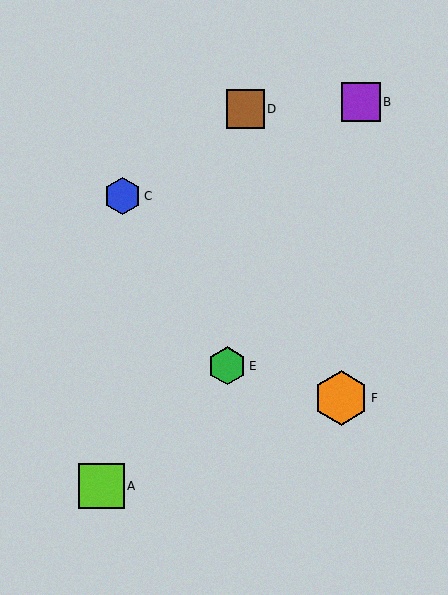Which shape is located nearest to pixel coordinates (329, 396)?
The orange hexagon (labeled F) at (341, 398) is nearest to that location.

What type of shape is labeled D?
Shape D is a brown square.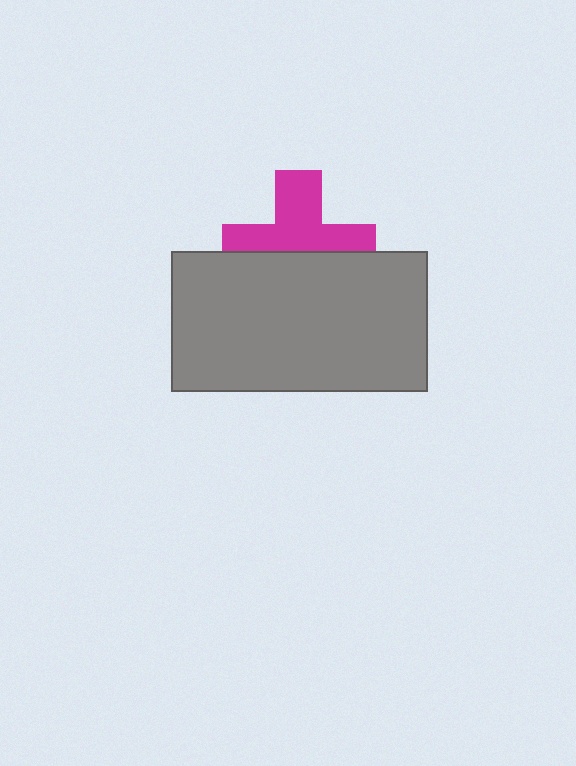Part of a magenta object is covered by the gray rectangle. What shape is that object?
It is a cross.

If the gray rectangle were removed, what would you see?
You would see the complete magenta cross.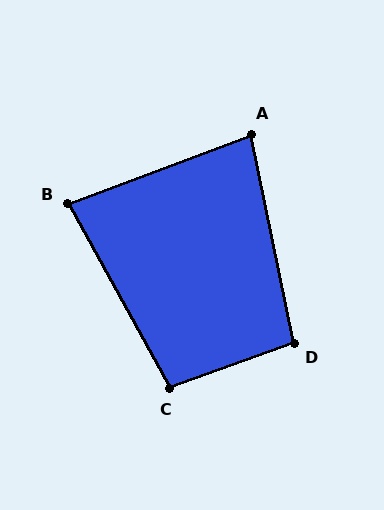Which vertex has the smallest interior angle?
A, at approximately 81 degrees.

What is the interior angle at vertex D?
Approximately 98 degrees (obtuse).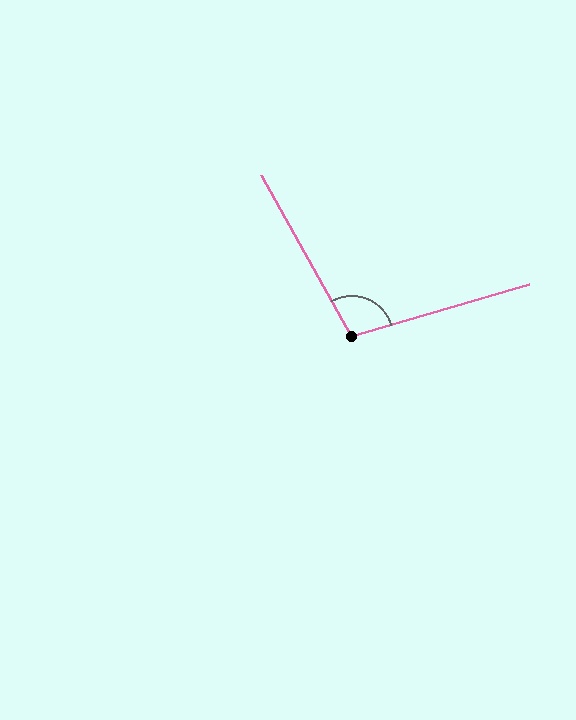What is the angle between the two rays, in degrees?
Approximately 103 degrees.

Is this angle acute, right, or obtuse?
It is obtuse.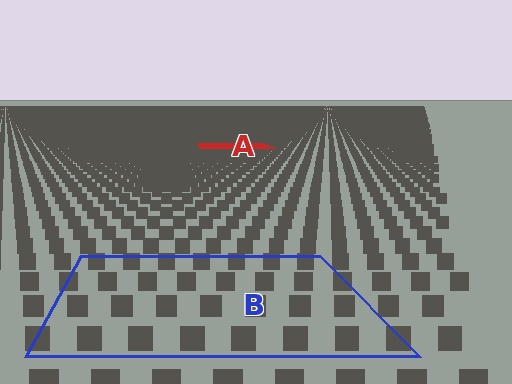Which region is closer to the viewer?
Region B is closer. The texture elements there are larger and more spread out.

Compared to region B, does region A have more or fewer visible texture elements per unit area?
Region A has more texture elements per unit area — they are packed more densely because it is farther away.